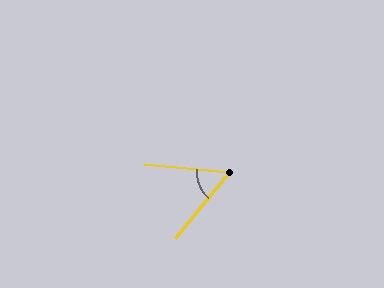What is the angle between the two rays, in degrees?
Approximately 56 degrees.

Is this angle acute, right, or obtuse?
It is acute.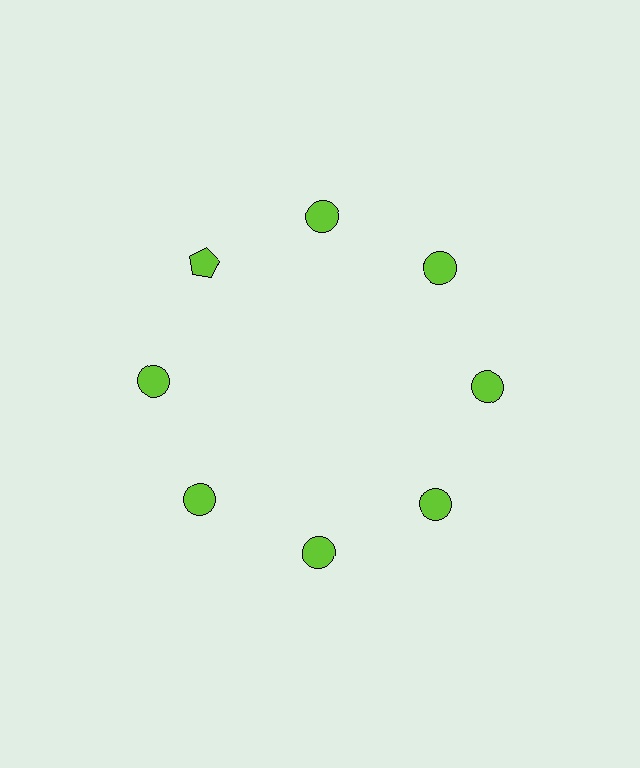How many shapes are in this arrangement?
There are 8 shapes arranged in a ring pattern.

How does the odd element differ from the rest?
It has a different shape: pentagon instead of circle.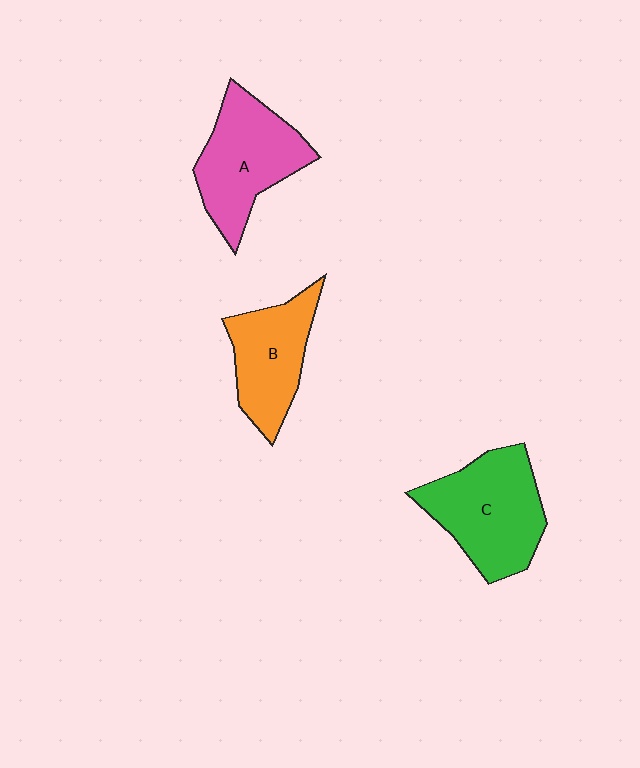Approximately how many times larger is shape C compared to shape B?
Approximately 1.3 times.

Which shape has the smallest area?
Shape B (orange).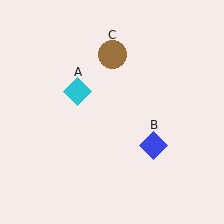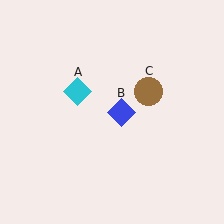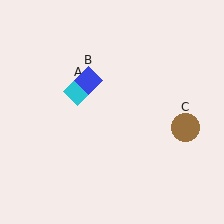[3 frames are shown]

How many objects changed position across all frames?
2 objects changed position: blue diamond (object B), brown circle (object C).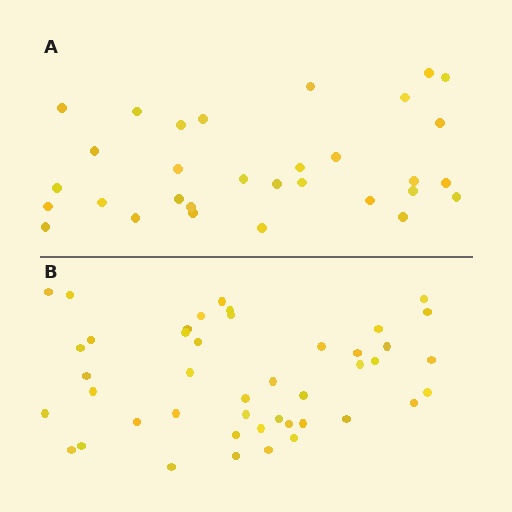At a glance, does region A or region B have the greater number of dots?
Region B (the bottom region) has more dots.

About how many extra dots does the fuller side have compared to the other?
Region B has approximately 15 more dots than region A.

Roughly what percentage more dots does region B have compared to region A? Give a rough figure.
About 40% more.